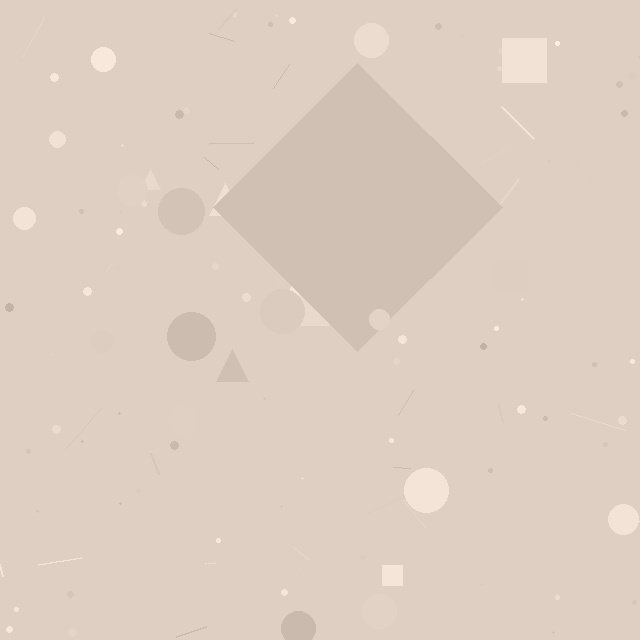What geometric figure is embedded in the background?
A diamond is embedded in the background.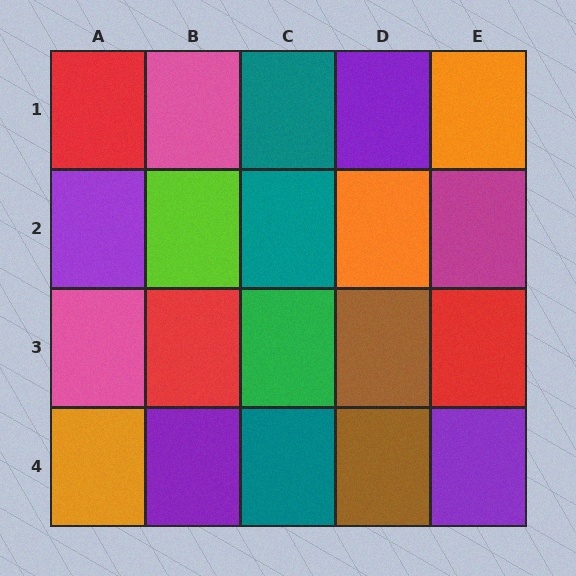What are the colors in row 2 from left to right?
Purple, lime, teal, orange, magenta.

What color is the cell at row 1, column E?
Orange.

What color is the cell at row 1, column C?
Teal.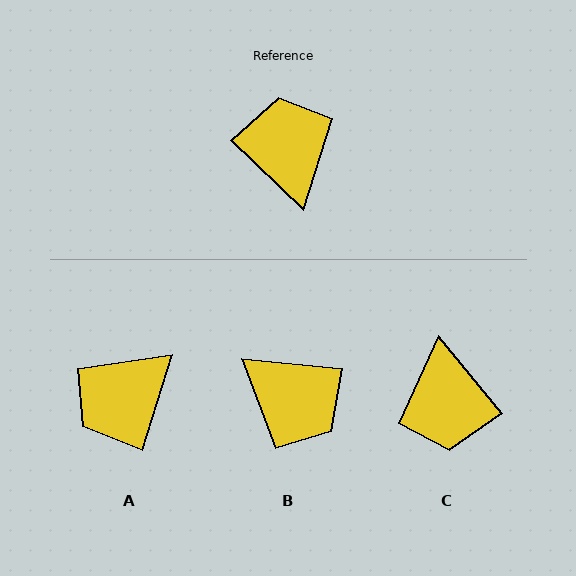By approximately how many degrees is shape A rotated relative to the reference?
Approximately 116 degrees counter-clockwise.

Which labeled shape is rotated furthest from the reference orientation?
C, about 173 degrees away.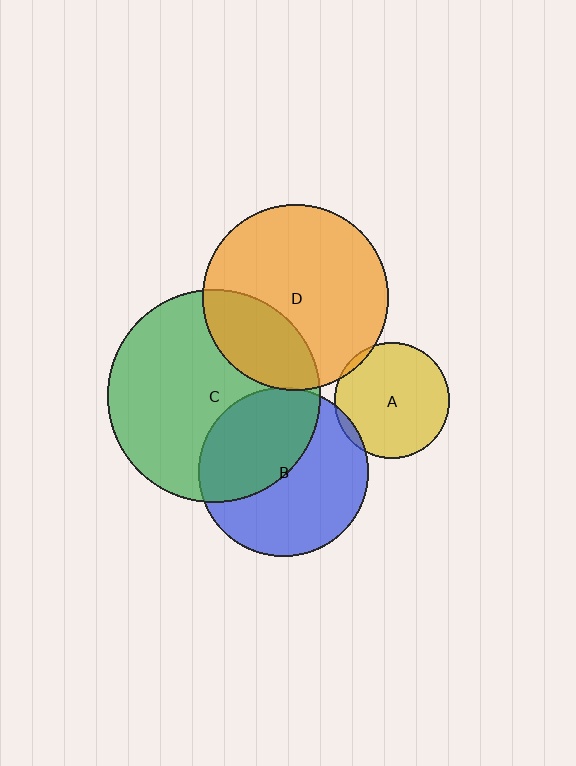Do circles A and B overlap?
Yes.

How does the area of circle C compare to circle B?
Approximately 1.6 times.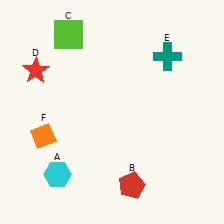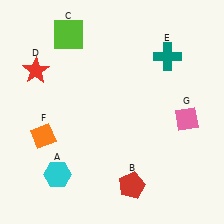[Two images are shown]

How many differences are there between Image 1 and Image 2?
There is 1 difference between the two images.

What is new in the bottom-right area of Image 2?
A pink diamond (G) was added in the bottom-right area of Image 2.